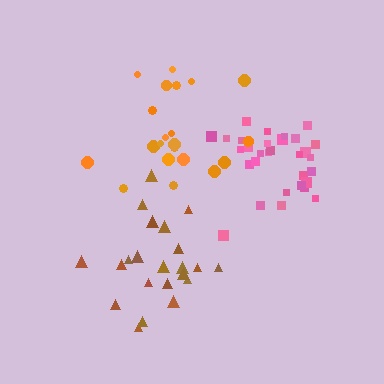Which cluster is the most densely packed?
Pink.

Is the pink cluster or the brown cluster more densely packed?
Pink.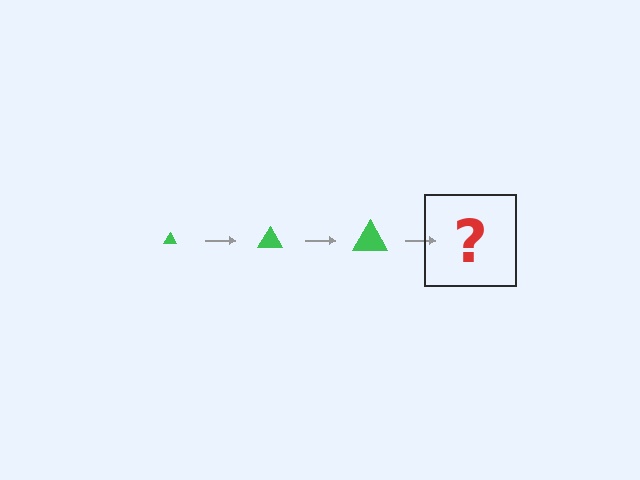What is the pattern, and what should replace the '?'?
The pattern is that the triangle gets progressively larger each step. The '?' should be a green triangle, larger than the previous one.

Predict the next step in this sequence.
The next step is a green triangle, larger than the previous one.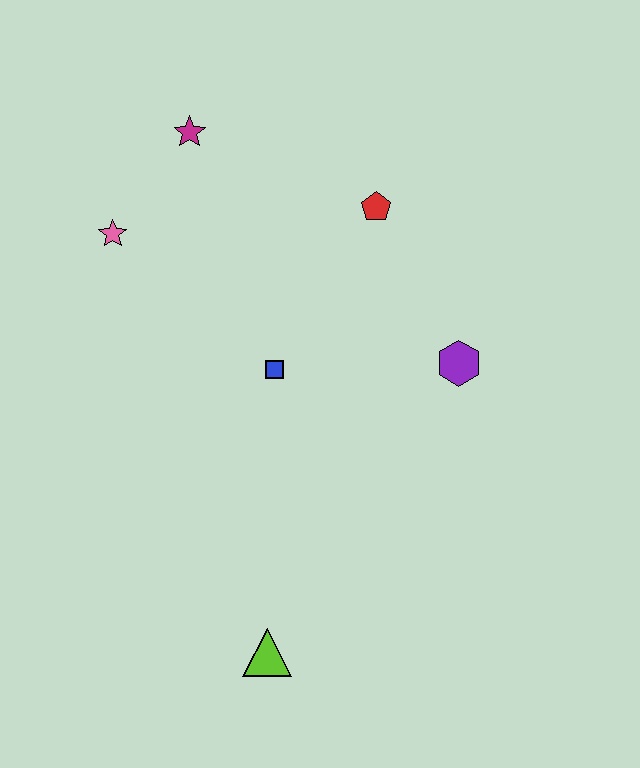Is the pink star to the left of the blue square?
Yes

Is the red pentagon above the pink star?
Yes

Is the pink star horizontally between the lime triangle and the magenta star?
No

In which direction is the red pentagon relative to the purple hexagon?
The red pentagon is above the purple hexagon.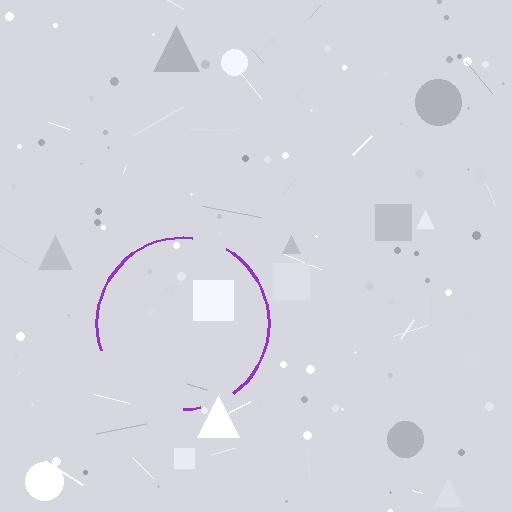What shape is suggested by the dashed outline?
The dashed outline suggests a circle.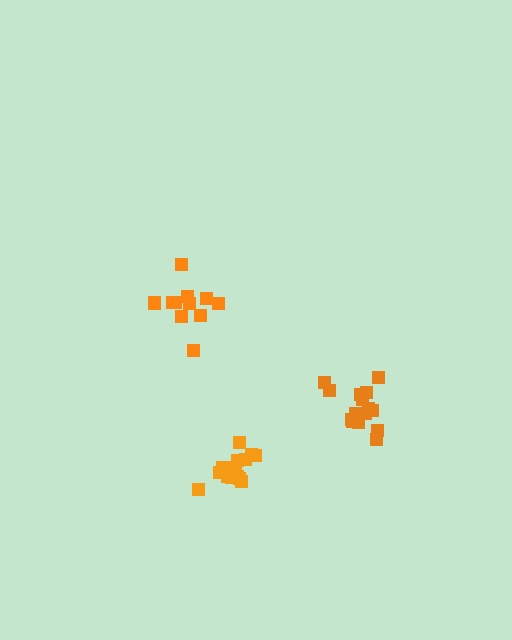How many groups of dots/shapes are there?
There are 3 groups.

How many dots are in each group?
Group 1: 15 dots, Group 2: 11 dots, Group 3: 15 dots (41 total).